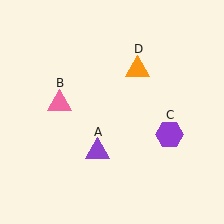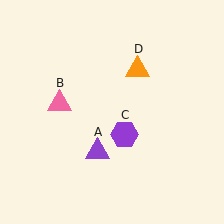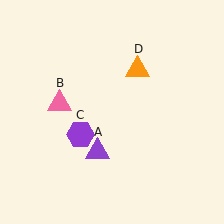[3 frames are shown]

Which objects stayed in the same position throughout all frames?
Purple triangle (object A) and pink triangle (object B) and orange triangle (object D) remained stationary.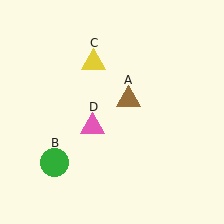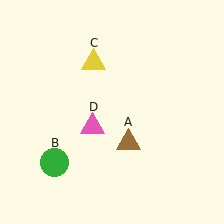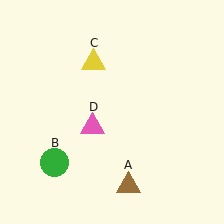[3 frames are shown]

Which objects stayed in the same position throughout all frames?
Green circle (object B) and yellow triangle (object C) and pink triangle (object D) remained stationary.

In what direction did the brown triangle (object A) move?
The brown triangle (object A) moved down.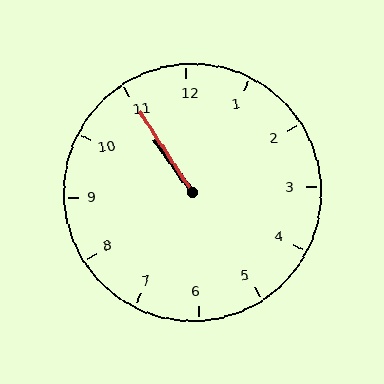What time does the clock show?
10:55.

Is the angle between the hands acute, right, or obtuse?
It is acute.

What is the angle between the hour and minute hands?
Approximately 2 degrees.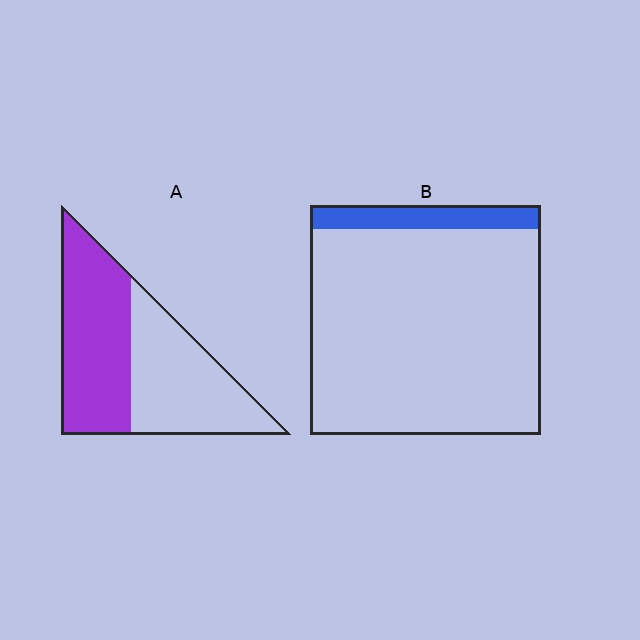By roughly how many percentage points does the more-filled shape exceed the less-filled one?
By roughly 40 percentage points (A over B).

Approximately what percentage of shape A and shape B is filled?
A is approximately 50% and B is approximately 10%.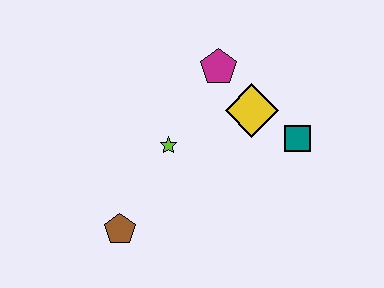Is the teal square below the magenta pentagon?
Yes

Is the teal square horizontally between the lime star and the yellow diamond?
No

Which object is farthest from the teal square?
The brown pentagon is farthest from the teal square.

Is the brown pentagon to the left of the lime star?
Yes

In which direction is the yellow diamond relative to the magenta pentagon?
The yellow diamond is below the magenta pentagon.